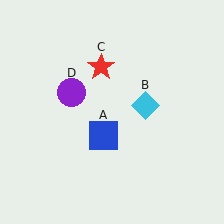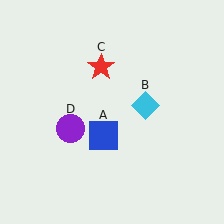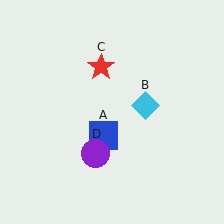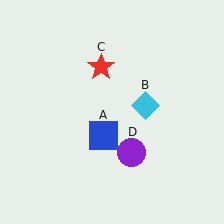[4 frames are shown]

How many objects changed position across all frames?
1 object changed position: purple circle (object D).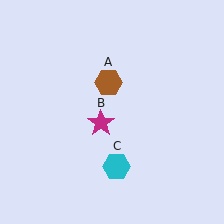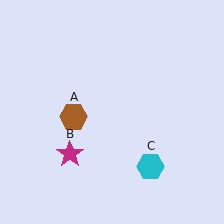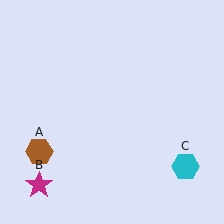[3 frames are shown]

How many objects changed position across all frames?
3 objects changed position: brown hexagon (object A), magenta star (object B), cyan hexagon (object C).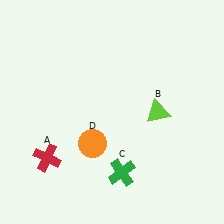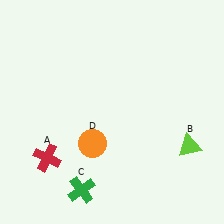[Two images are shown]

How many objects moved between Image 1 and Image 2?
2 objects moved between the two images.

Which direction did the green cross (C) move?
The green cross (C) moved left.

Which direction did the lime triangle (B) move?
The lime triangle (B) moved down.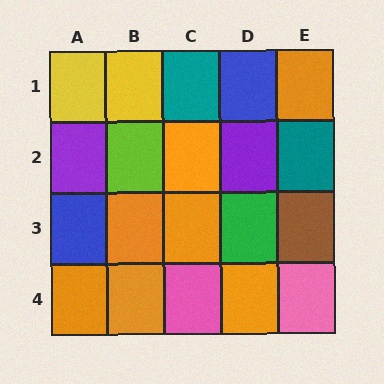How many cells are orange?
7 cells are orange.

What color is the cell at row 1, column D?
Blue.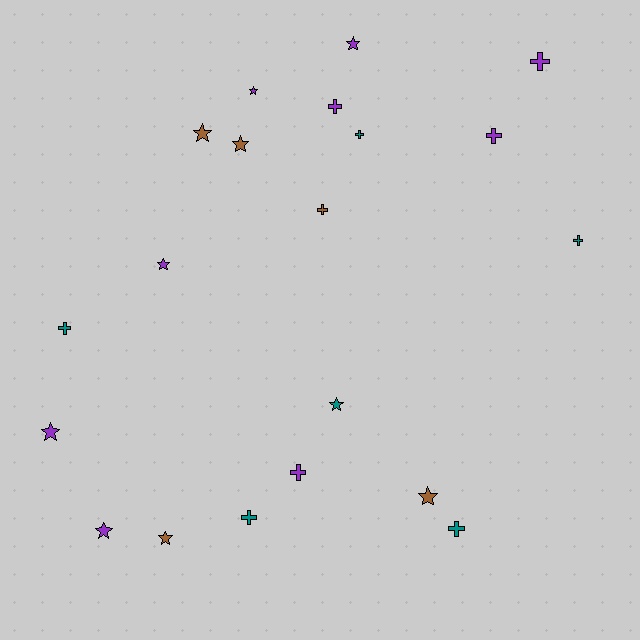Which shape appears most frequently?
Cross, with 10 objects.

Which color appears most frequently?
Purple, with 9 objects.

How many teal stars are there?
There is 1 teal star.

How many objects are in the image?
There are 20 objects.